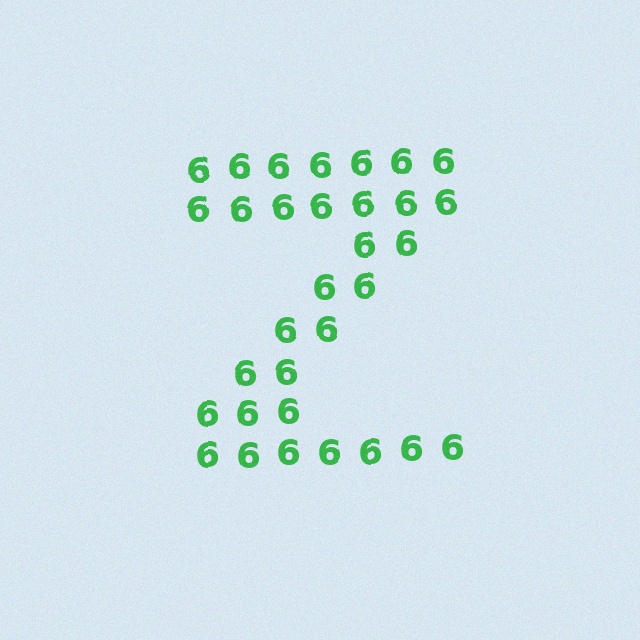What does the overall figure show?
The overall figure shows the letter Z.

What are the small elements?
The small elements are digit 6's.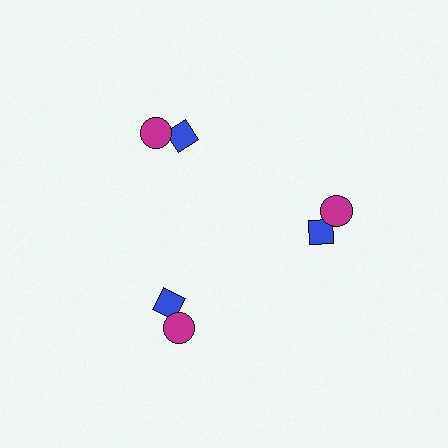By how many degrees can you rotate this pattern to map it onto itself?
The pattern maps onto itself every 120 degrees of rotation.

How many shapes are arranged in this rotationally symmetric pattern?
There are 6 shapes, arranged in 3 groups of 2.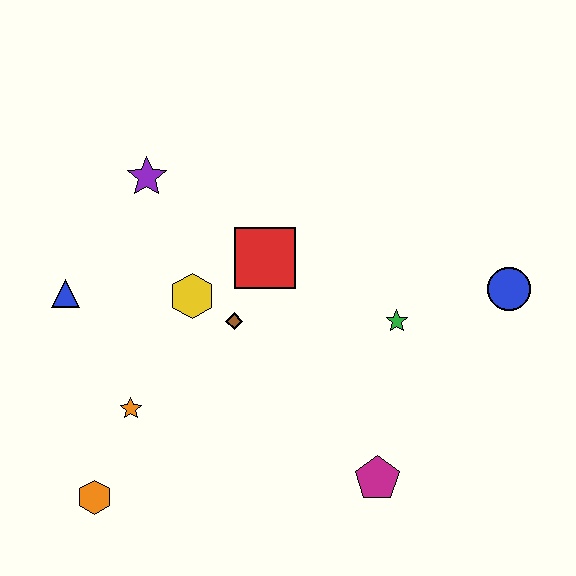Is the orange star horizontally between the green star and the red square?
No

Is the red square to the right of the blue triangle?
Yes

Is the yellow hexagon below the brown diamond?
No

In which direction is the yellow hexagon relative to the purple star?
The yellow hexagon is below the purple star.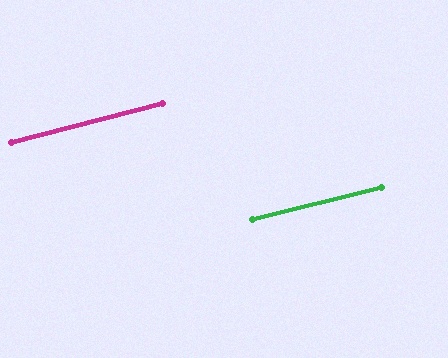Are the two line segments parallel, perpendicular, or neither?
Parallel — their directions differ by only 0.8°.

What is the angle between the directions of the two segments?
Approximately 1 degree.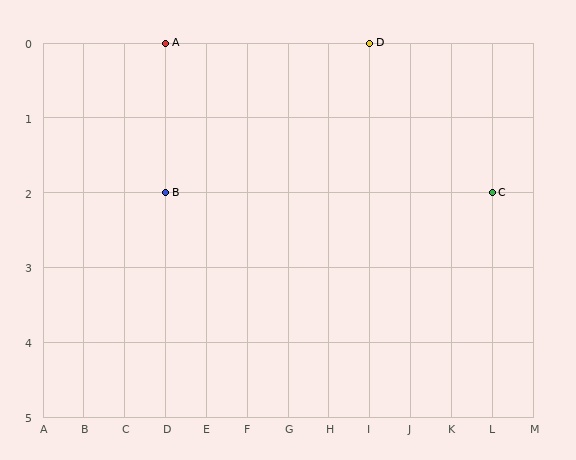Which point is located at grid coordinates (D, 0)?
Point A is at (D, 0).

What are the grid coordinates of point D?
Point D is at grid coordinates (I, 0).